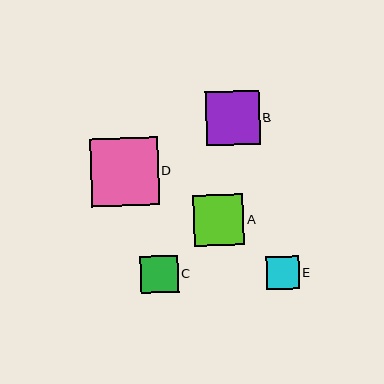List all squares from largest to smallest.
From largest to smallest: D, B, A, C, E.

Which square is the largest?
Square D is the largest with a size of approximately 67 pixels.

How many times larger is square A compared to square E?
Square A is approximately 1.5 times the size of square E.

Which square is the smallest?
Square E is the smallest with a size of approximately 33 pixels.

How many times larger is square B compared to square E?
Square B is approximately 1.6 times the size of square E.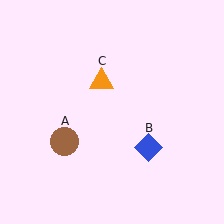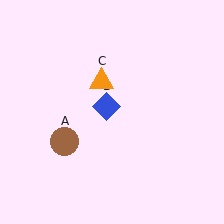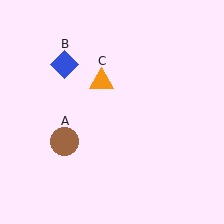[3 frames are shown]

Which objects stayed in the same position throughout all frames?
Brown circle (object A) and orange triangle (object C) remained stationary.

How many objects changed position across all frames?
1 object changed position: blue diamond (object B).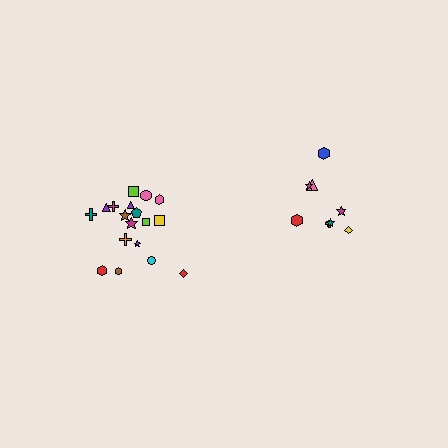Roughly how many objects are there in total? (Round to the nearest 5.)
Roughly 25 objects in total.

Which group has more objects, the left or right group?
The left group.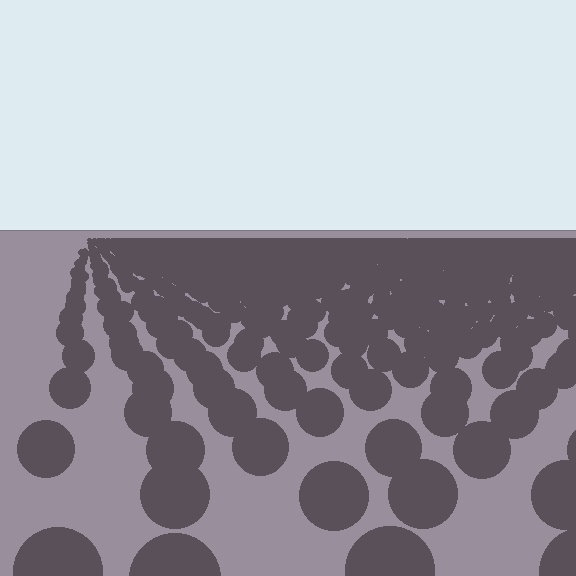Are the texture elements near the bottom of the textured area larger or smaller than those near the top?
Larger. Near the bottom, elements are closer to the viewer and appear at a bigger on-screen size.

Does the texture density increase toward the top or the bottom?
Density increases toward the top.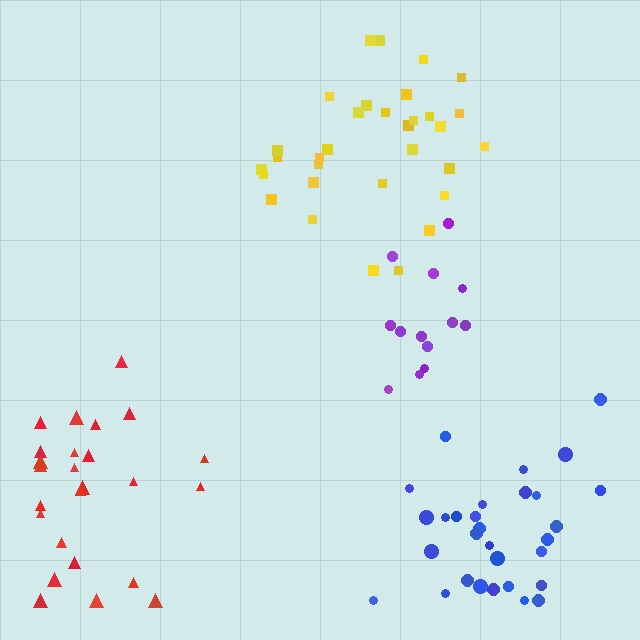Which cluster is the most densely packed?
Yellow.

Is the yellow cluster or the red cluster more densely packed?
Yellow.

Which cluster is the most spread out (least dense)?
Red.